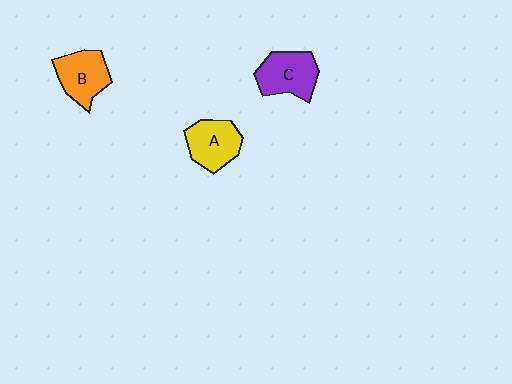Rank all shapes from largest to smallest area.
From largest to smallest: C (purple), B (orange), A (yellow).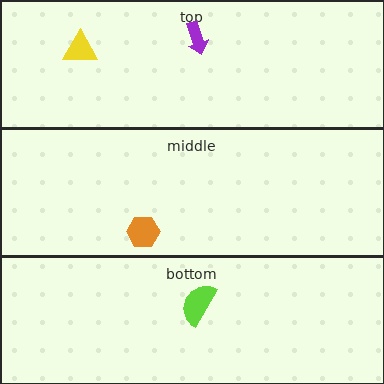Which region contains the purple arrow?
The top region.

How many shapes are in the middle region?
1.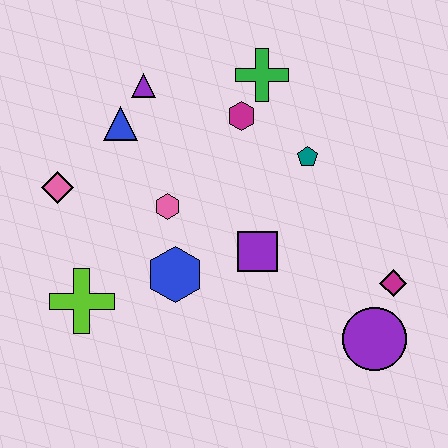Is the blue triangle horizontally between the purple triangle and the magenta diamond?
No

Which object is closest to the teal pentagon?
The magenta hexagon is closest to the teal pentagon.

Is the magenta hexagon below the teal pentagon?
No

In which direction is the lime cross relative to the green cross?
The lime cross is below the green cross.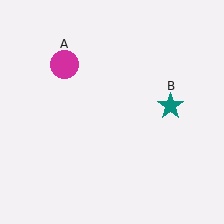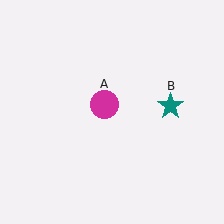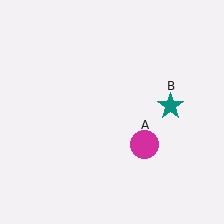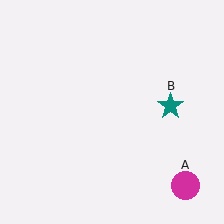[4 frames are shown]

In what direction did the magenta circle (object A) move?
The magenta circle (object A) moved down and to the right.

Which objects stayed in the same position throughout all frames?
Teal star (object B) remained stationary.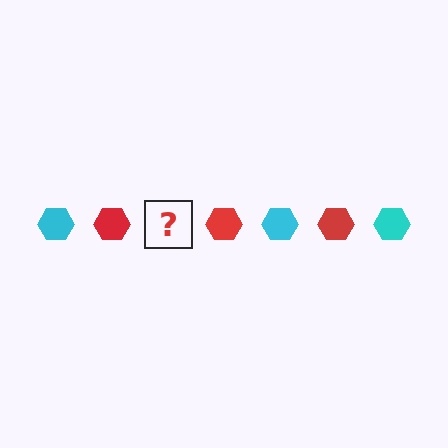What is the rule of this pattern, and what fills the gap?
The rule is that the pattern cycles through cyan, red hexagons. The gap should be filled with a cyan hexagon.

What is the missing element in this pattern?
The missing element is a cyan hexagon.